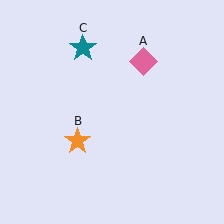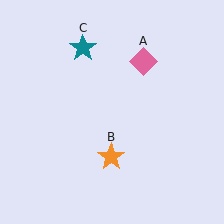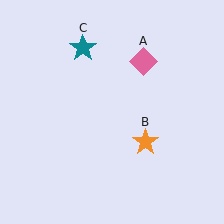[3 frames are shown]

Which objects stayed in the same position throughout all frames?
Pink diamond (object A) and teal star (object C) remained stationary.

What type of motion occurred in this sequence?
The orange star (object B) rotated counterclockwise around the center of the scene.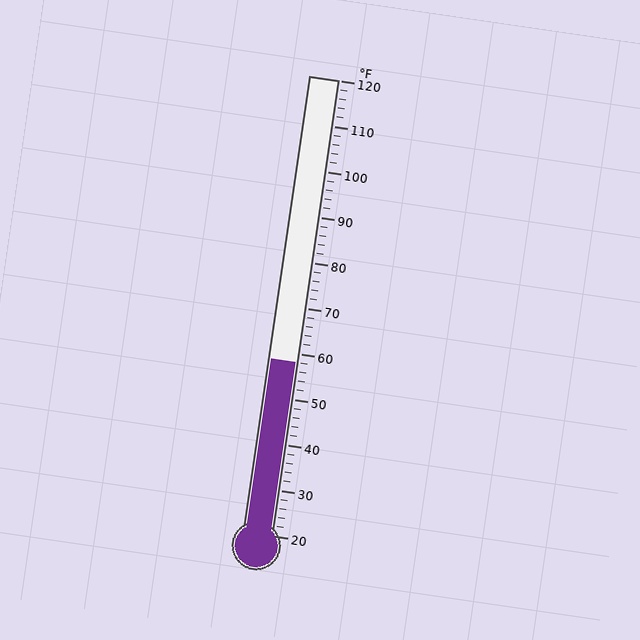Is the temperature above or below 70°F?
The temperature is below 70°F.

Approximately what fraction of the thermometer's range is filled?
The thermometer is filled to approximately 40% of its range.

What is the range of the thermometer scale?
The thermometer scale ranges from 20°F to 120°F.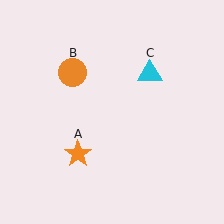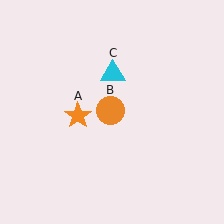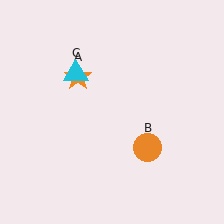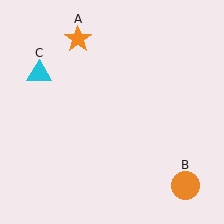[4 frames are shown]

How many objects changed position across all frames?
3 objects changed position: orange star (object A), orange circle (object B), cyan triangle (object C).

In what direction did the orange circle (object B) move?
The orange circle (object B) moved down and to the right.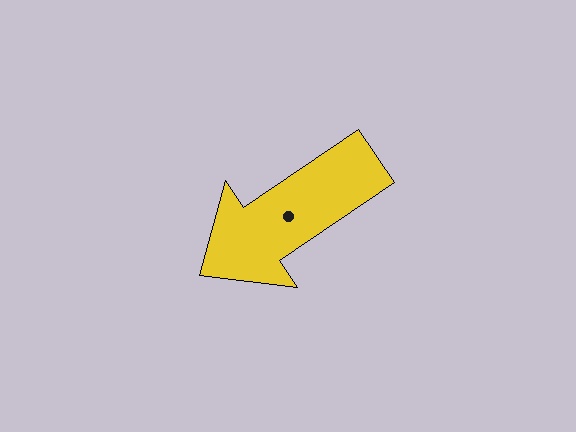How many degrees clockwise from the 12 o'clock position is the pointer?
Approximately 236 degrees.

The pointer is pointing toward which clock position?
Roughly 8 o'clock.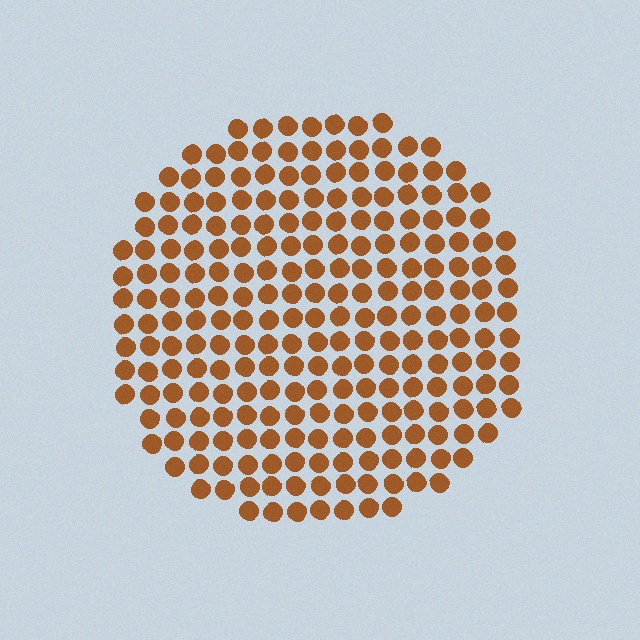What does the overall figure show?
The overall figure shows a circle.